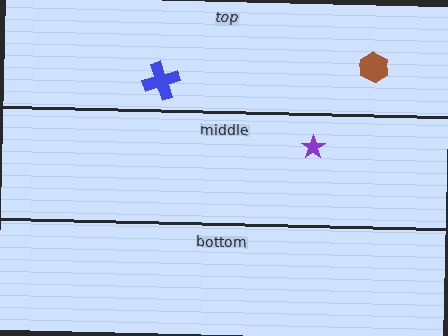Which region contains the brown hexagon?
The top region.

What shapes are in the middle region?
The purple star.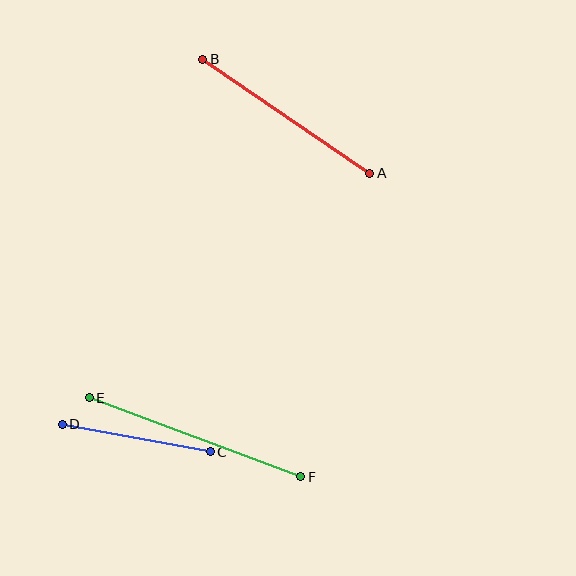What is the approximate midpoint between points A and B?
The midpoint is at approximately (286, 116) pixels.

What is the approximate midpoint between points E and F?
The midpoint is at approximately (195, 437) pixels.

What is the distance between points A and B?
The distance is approximately 202 pixels.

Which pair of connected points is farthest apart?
Points E and F are farthest apart.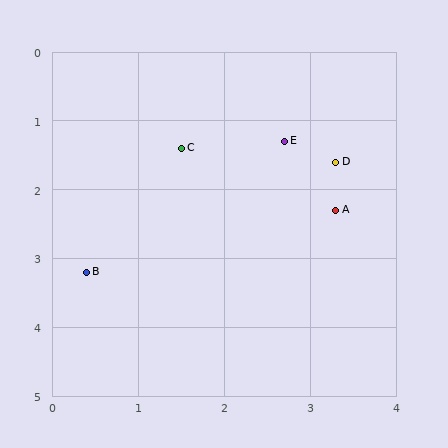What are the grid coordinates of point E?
Point E is at approximately (2.7, 1.3).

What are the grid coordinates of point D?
Point D is at approximately (3.3, 1.6).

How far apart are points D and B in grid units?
Points D and B are about 3.3 grid units apart.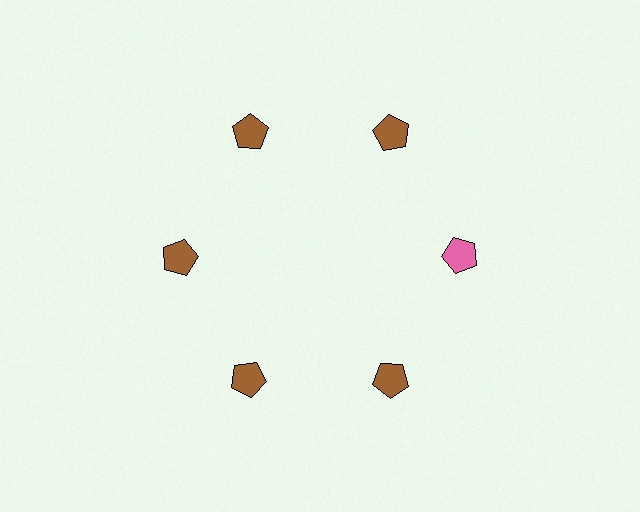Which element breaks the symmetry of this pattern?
The pink pentagon at roughly the 3 o'clock position breaks the symmetry. All other shapes are brown pentagons.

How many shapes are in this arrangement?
There are 6 shapes arranged in a ring pattern.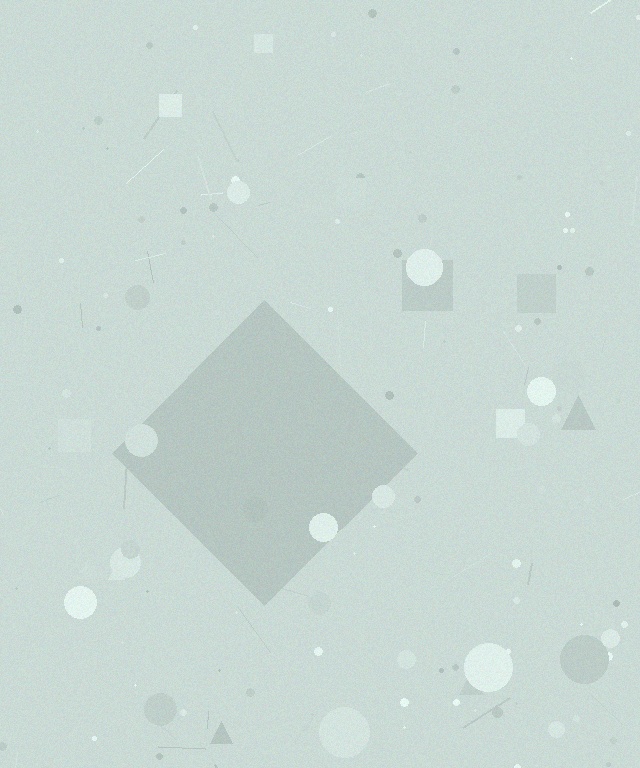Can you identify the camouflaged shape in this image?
The camouflaged shape is a diamond.